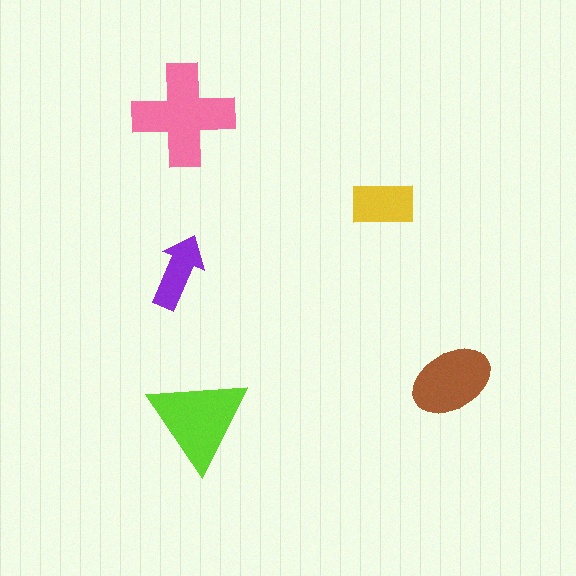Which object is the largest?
The pink cross.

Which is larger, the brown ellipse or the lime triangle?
The lime triangle.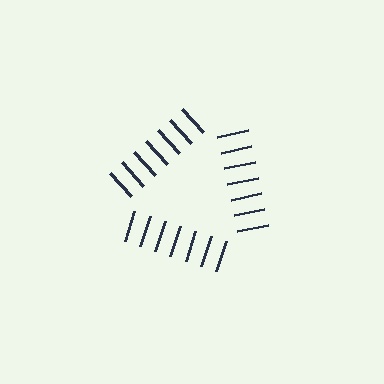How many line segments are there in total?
21 — 7 along each of the 3 edges.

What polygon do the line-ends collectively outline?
An illusory triangle — the line segments terminate on its edges but no continuous stroke is drawn.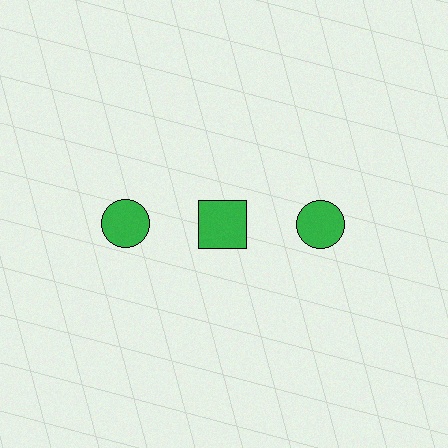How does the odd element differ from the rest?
It has a different shape: square instead of circle.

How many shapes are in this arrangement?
There are 3 shapes arranged in a grid pattern.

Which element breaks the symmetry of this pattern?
The green square in the top row, second from left column breaks the symmetry. All other shapes are green circles.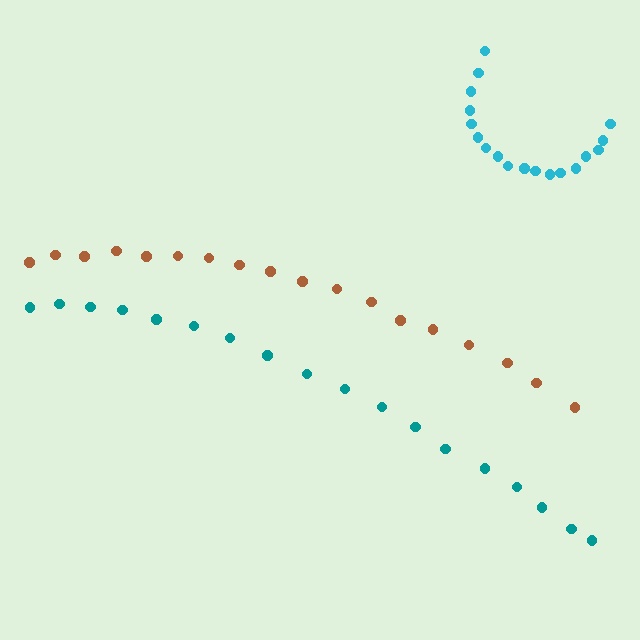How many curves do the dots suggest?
There are 3 distinct paths.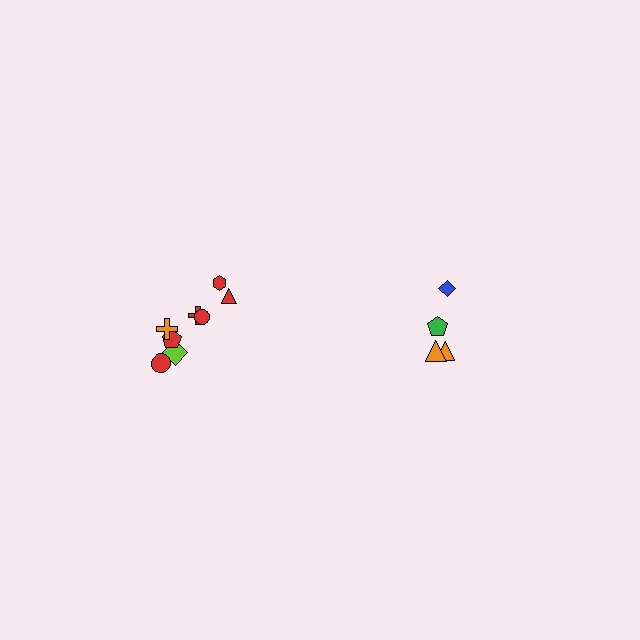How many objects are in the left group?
There are 8 objects.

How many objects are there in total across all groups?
There are 12 objects.